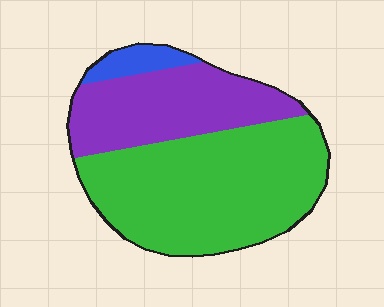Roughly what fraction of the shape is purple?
Purple covers around 35% of the shape.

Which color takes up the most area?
Green, at roughly 60%.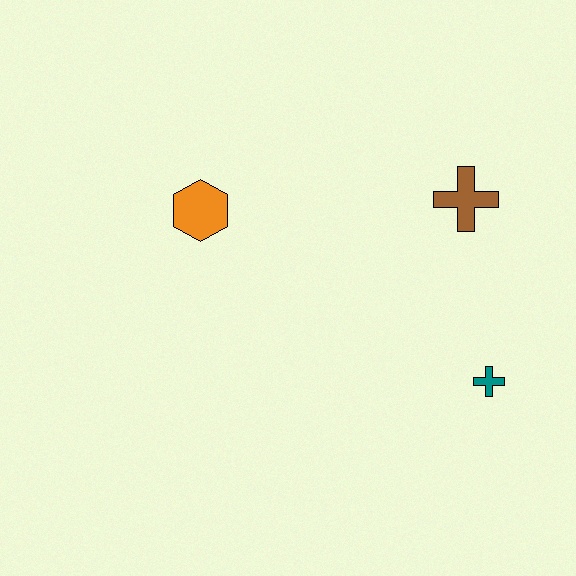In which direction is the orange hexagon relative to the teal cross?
The orange hexagon is to the left of the teal cross.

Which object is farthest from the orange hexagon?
The teal cross is farthest from the orange hexagon.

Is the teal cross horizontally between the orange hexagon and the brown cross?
No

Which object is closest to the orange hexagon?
The brown cross is closest to the orange hexagon.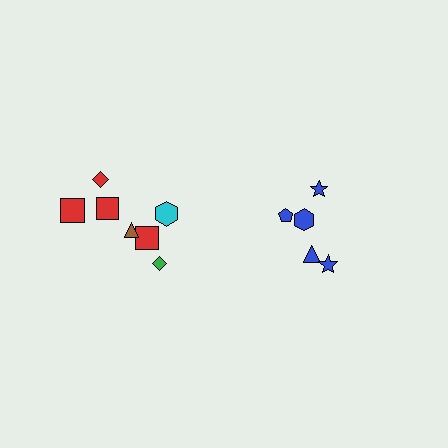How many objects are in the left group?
There are 7 objects.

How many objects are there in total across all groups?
There are 12 objects.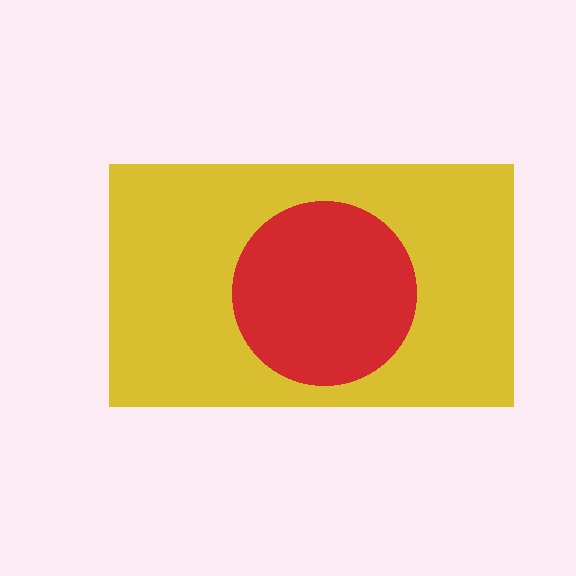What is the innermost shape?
The red circle.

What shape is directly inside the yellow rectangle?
The red circle.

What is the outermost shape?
The yellow rectangle.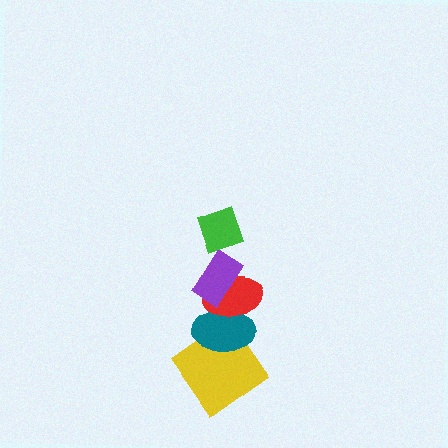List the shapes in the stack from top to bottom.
From top to bottom: the green diamond, the purple rectangle, the red ellipse, the teal ellipse, the yellow diamond.